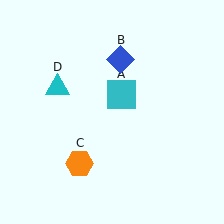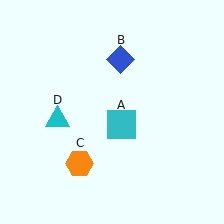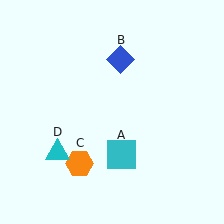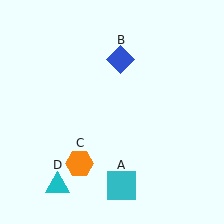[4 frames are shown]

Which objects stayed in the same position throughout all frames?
Blue diamond (object B) and orange hexagon (object C) remained stationary.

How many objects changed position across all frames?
2 objects changed position: cyan square (object A), cyan triangle (object D).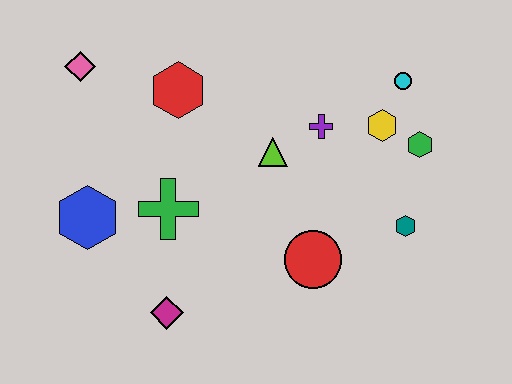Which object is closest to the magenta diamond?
The green cross is closest to the magenta diamond.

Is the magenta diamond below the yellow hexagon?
Yes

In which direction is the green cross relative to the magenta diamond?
The green cross is above the magenta diamond.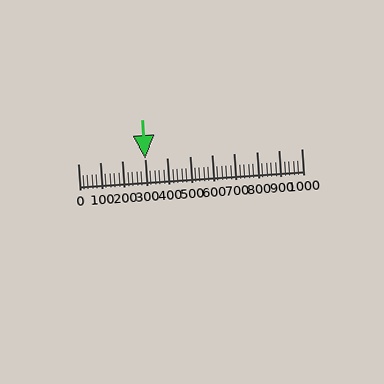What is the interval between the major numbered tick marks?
The major tick marks are spaced 100 units apart.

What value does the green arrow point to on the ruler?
The green arrow points to approximately 300.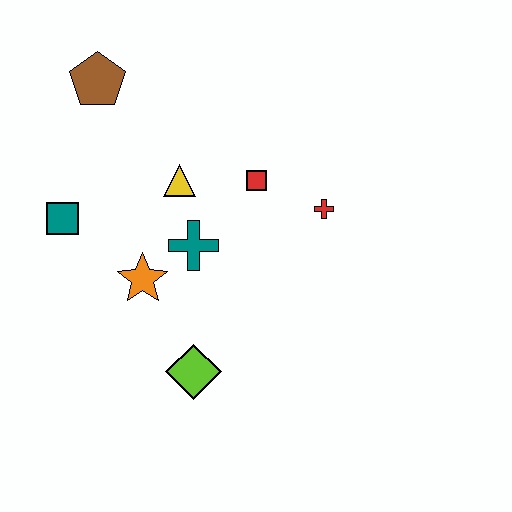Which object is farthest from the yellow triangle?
The lime diamond is farthest from the yellow triangle.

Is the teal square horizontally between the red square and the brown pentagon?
No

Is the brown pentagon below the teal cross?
No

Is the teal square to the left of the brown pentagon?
Yes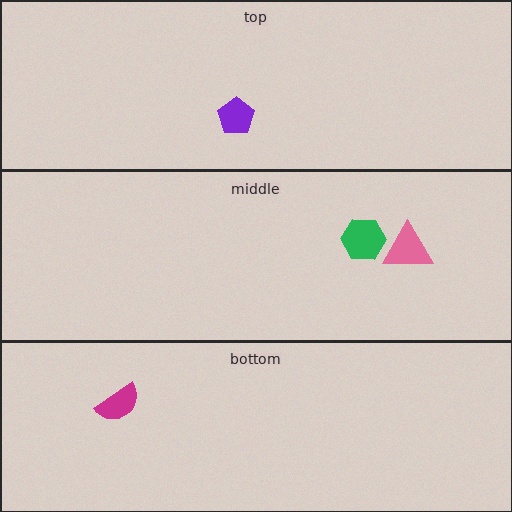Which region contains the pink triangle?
The middle region.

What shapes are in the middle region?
The pink triangle, the green hexagon.